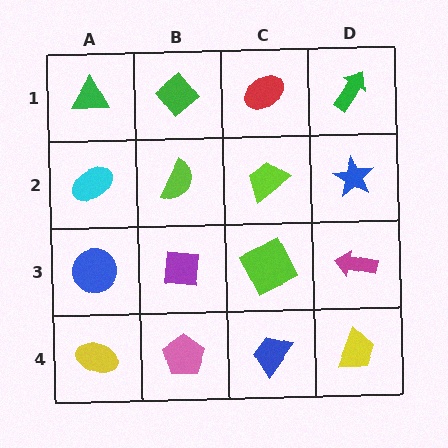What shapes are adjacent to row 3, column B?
A lime semicircle (row 2, column B), a pink pentagon (row 4, column B), a blue circle (row 3, column A), a lime square (row 3, column C).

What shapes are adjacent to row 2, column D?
A green arrow (row 1, column D), a magenta arrow (row 3, column D), a lime trapezoid (row 2, column C).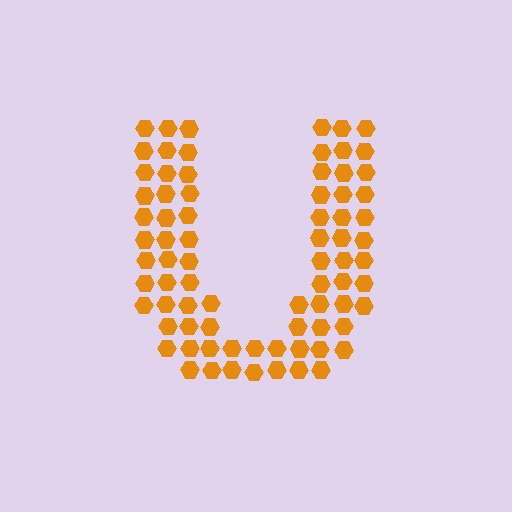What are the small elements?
The small elements are hexagons.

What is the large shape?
The large shape is the letter U.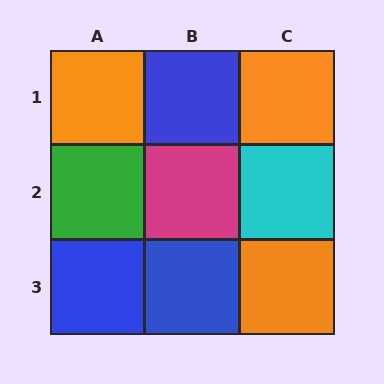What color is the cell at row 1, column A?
Orange.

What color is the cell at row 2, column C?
Cyan.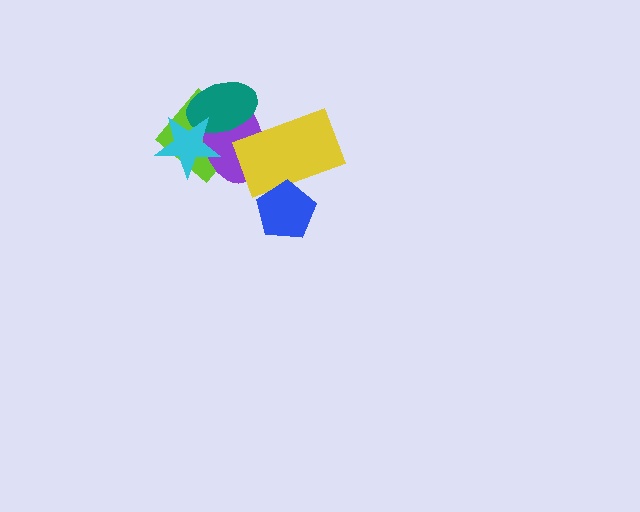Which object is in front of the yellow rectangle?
The blue pentagon is in front of the yellow rectangle.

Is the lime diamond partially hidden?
Yes, it is partially covered by another shape.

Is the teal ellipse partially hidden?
Yes, it is partially covered by another shape.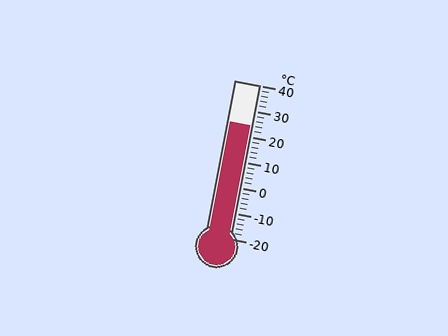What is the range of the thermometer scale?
The thermometer scale ranges from -20°C to 40°C.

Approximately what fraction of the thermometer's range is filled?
The thermometer is filled to approximately 75% of its range.